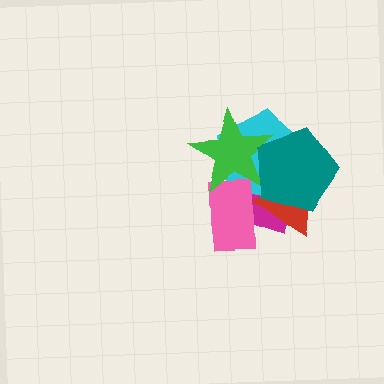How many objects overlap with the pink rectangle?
4 objects overlap with the pink rectangle.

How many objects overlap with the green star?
4 objects overlap with the green star.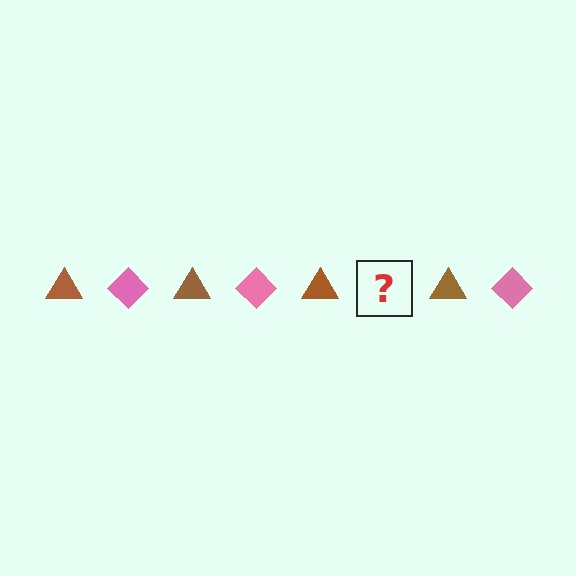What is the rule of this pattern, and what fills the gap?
The rule is that the pattern alternates between brown triangle and pink diamond. The gap should be filled with a pink diamond.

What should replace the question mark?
The question mark should be replaced with a pink diamond.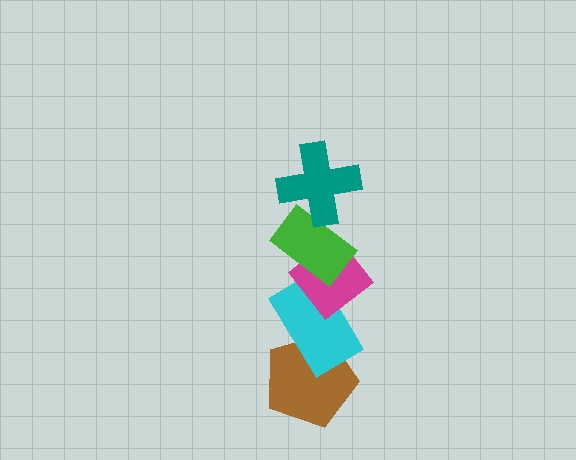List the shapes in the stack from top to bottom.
From top to bottom: the teal cross, the green rectangle, the magenta diamond, the cyan rectangle, the brown pentagon.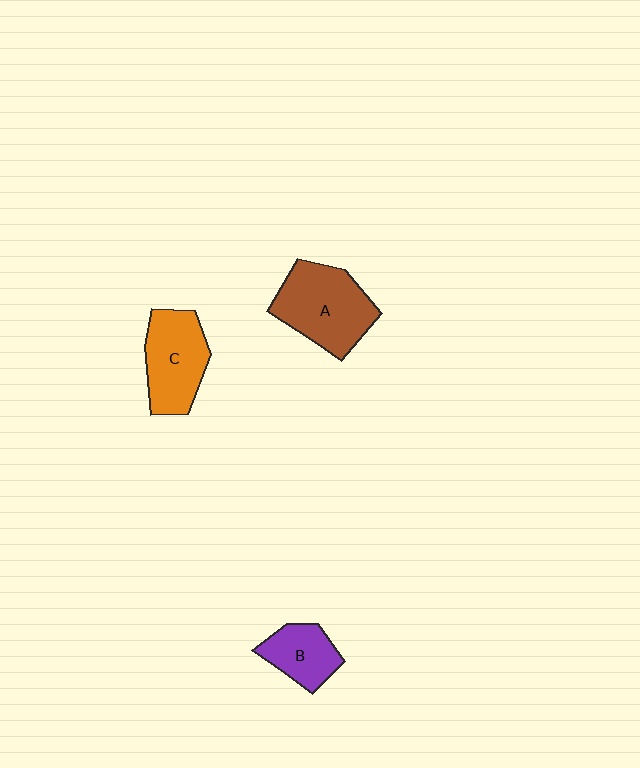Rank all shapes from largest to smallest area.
From largest to smallest: A (brown), C (orange), B (purple).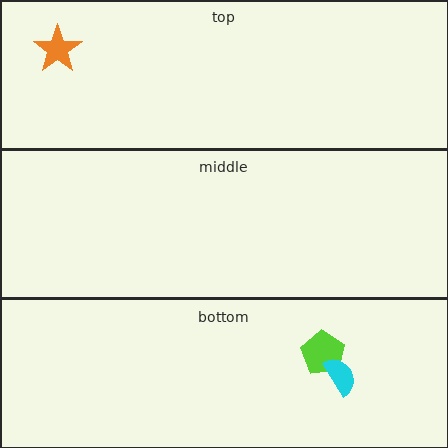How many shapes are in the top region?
1.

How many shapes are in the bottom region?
2.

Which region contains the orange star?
The top region.